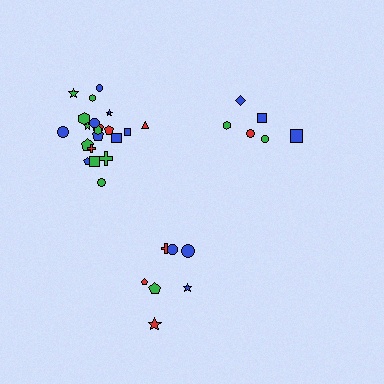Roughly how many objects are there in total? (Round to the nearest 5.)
Roughly 35 objects in total.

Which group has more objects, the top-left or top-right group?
The top-left group.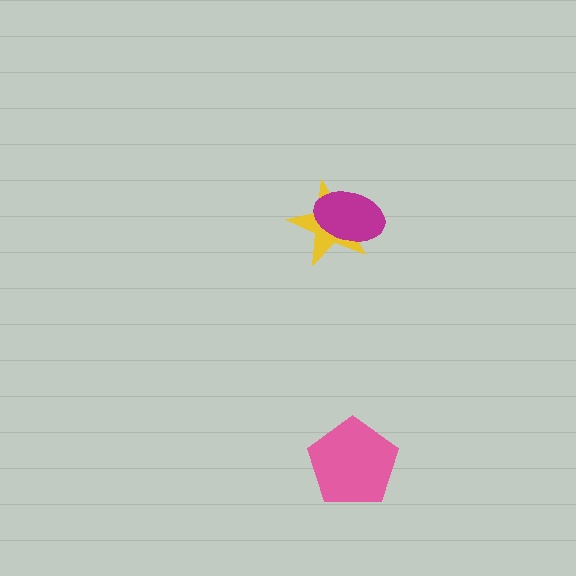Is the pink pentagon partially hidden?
No, no other shape covers it.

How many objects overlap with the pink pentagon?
0 objects overlap with the pink pentagon.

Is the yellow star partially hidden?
Yes, it is partially covered by another shape.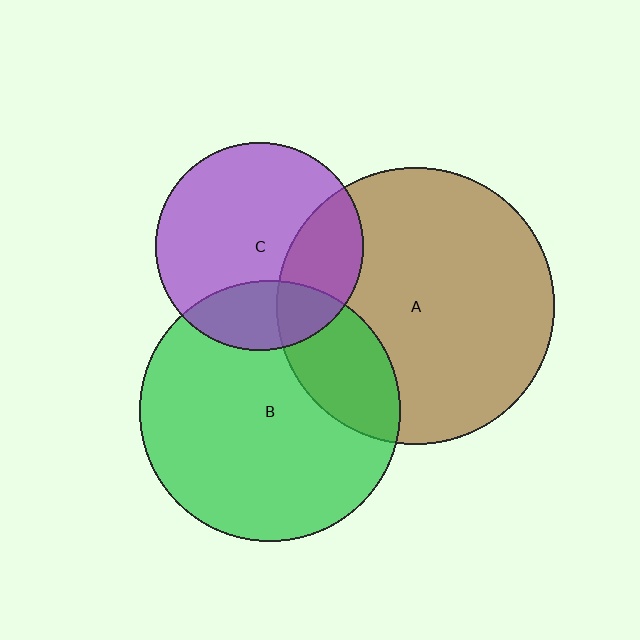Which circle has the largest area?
Circle A (brown).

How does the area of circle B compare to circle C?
Approximately 1.6 times.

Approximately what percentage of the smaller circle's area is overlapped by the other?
Approximately 25%.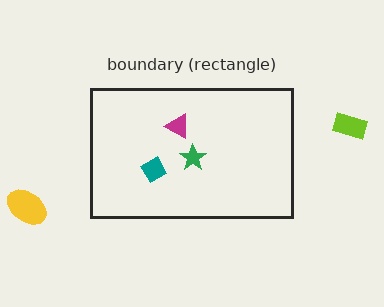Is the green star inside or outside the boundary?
Inside.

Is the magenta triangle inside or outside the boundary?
Inside.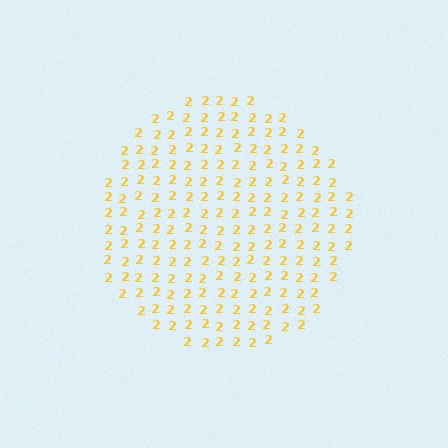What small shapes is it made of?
It is made of small digit 2's.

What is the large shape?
The large shape is a circle.